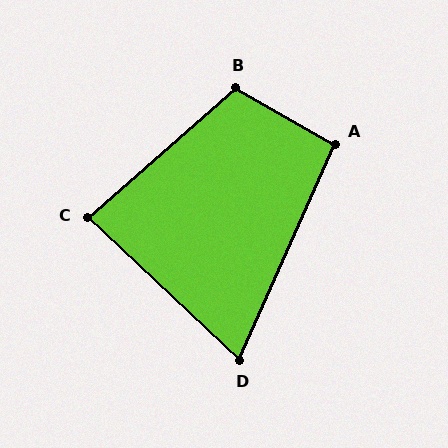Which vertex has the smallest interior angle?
D, at approximately 71 degrees.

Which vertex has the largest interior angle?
B, at approximately 109 degrees.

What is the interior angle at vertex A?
Approximately 96 degrees (obtuse).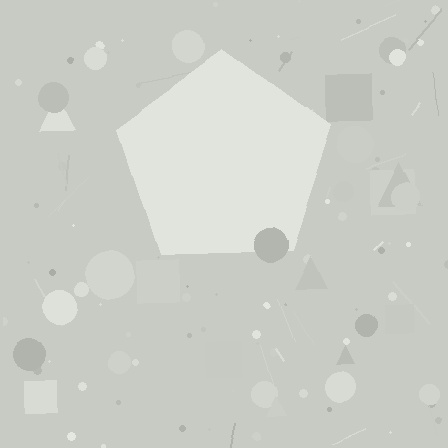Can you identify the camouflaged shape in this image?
The camouflaged shape is a pentagon.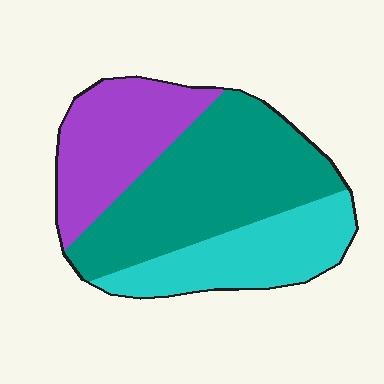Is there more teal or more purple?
Teal.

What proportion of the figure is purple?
Purple takes up about one quarter (1/4) of the figure.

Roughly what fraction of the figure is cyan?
Cyan covers about 25% of the figure.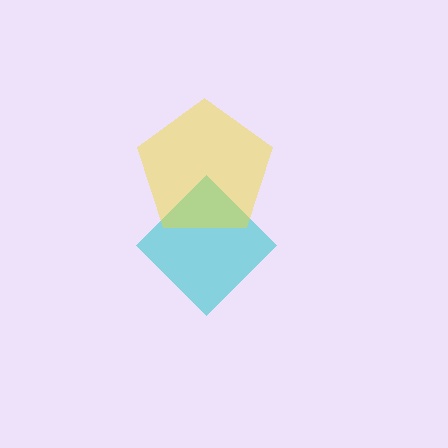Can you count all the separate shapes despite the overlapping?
Yes, there are 2 separate shapes.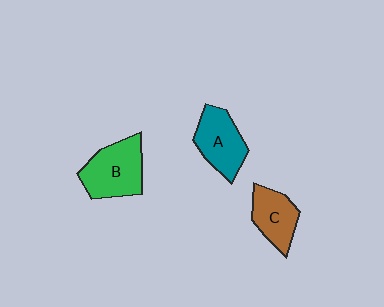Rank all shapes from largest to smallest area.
From largest to smallest: B (green), A (teal), C (brown).